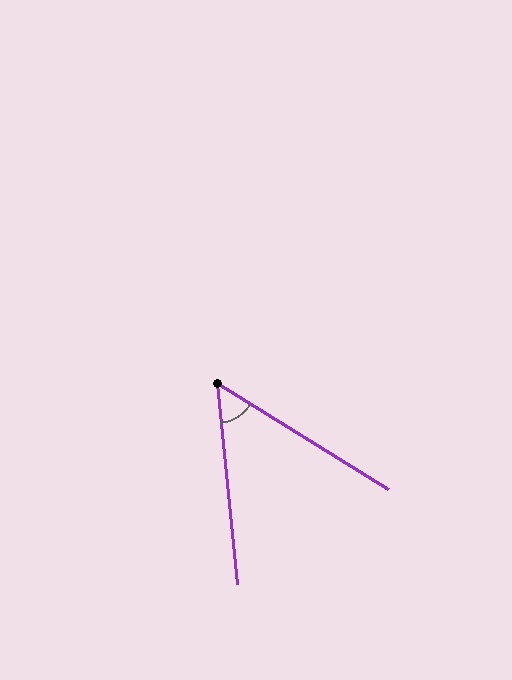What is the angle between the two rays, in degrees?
Approximately 53 degrees.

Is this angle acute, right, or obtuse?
It is acute.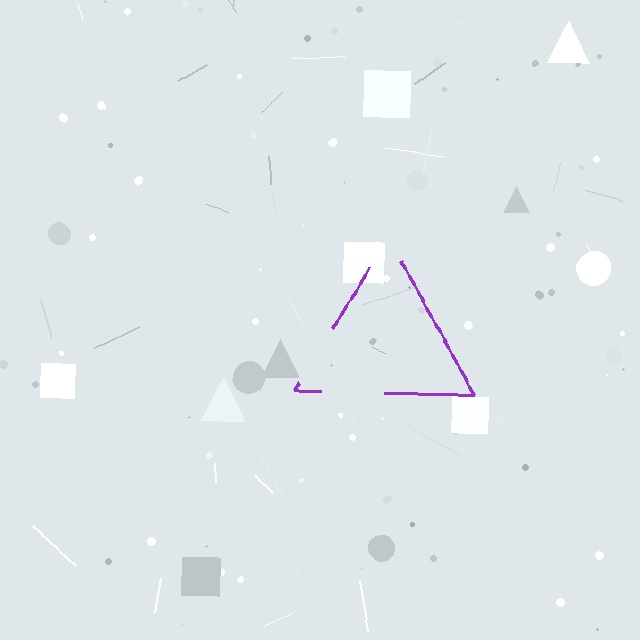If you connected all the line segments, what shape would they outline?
They would outline a triangle.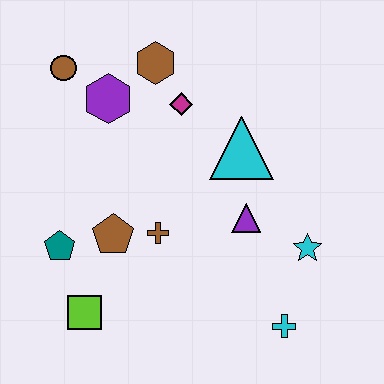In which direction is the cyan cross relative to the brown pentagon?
The cyan cross is to the right of the brown pentagon.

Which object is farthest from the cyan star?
The brown circle is farthest from the cyan star.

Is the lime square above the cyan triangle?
No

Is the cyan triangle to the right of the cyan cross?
No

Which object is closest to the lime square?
The teal pentagon is closest to the lime square.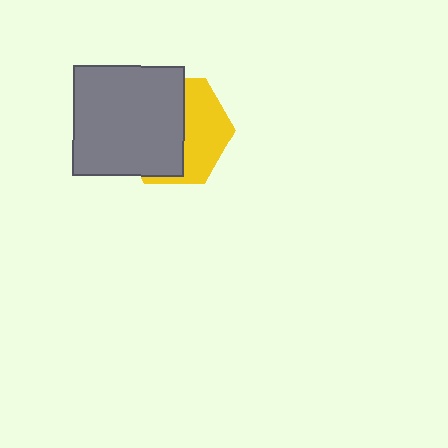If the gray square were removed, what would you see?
You would see the complete yellow hexagon.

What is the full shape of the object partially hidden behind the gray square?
The partially hidden object is a yellow hexagon.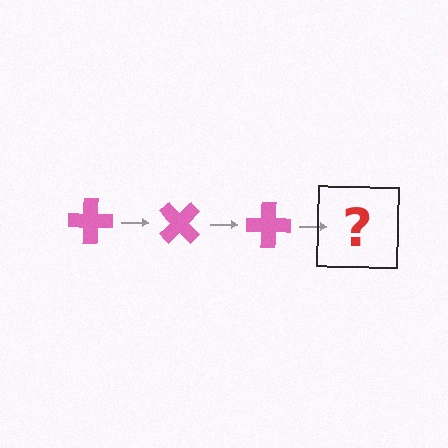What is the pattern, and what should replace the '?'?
The pattern is that the cross rotates 45 degrees each step. The '?' should be a pink cross rotated 135 degrees.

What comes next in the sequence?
The next element should be a pink cross rotated 135 degrees.